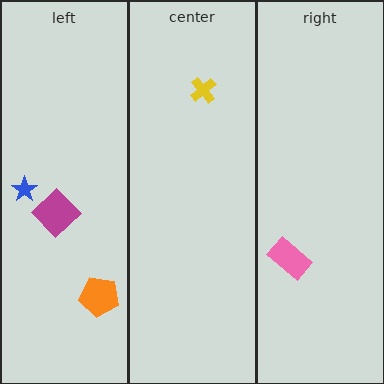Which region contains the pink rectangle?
The right region.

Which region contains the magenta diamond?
The left region.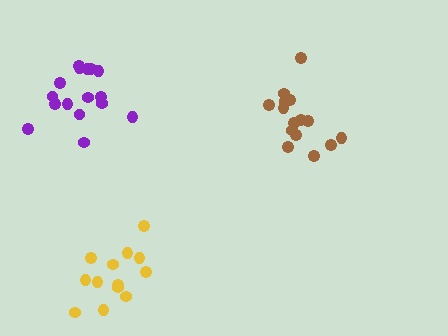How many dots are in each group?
Group 1: 16 dots, Group 2: 15 dots, Group 3: 13 dots (44 total).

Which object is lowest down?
The yellow cluster is bottommost.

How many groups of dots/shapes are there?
There are 3 groups.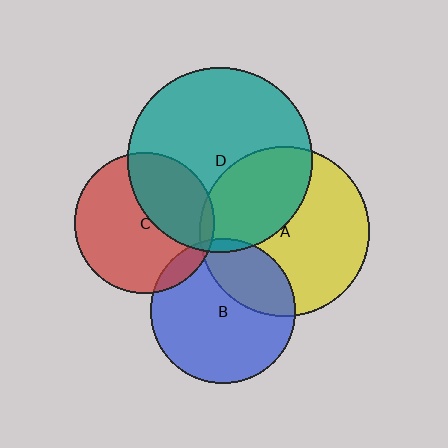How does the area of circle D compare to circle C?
Approximately 1.7 times.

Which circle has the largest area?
Circle D (teal).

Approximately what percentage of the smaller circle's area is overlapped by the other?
Approximately 35%.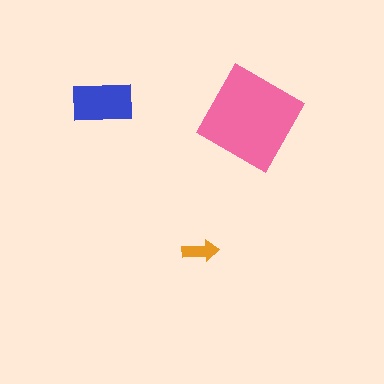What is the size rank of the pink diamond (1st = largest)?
1st.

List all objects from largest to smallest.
The pink diamond, the blue rectangle, the orange arrow.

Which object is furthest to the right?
The pink diamond is rightmost.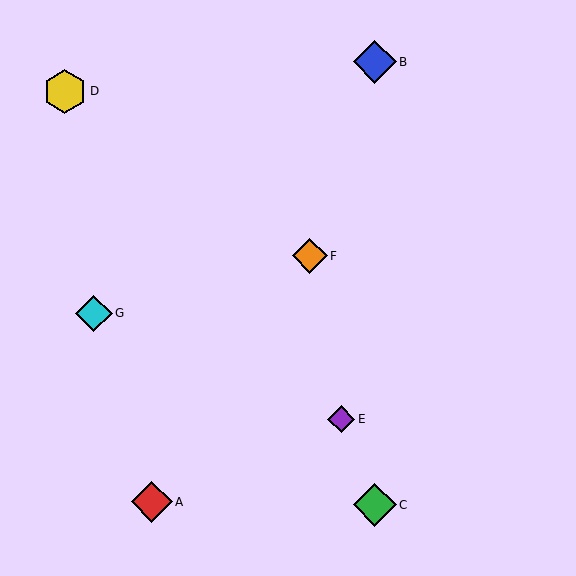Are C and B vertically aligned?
Yes, both are at x≈375.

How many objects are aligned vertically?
2 objects (B, C) are aligned vertically.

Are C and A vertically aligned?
No, C is at x≈375 and A is at x≈152.